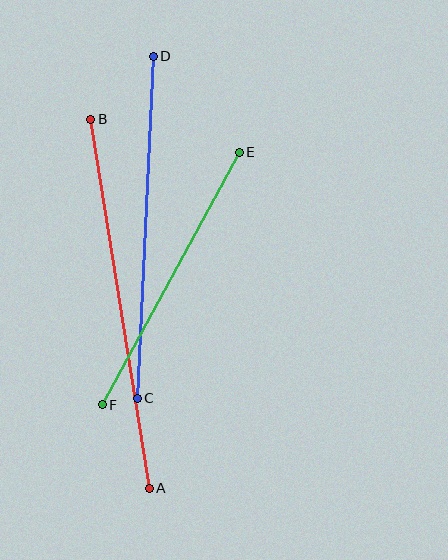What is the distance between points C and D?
The distance is approximately 342 pixels.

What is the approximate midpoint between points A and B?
The midpoint is at approximately (120, 304) pixels.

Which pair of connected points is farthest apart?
Points A and B are farthest apart.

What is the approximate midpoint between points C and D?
The midpoint is at approximately (145, 227) pixels.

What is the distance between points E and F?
The distance is approximately 287 pixels.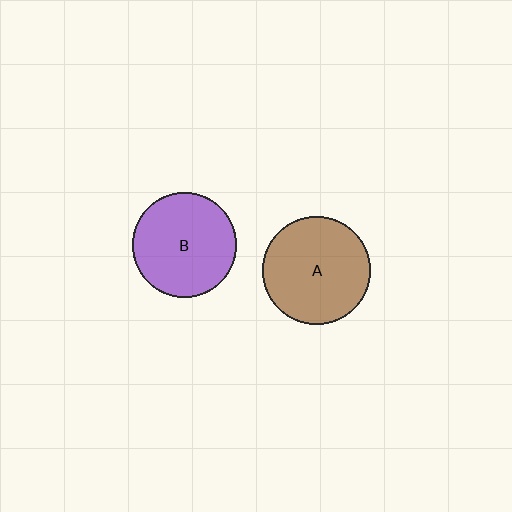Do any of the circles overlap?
No, none of the circles overlap.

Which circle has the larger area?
Circle A (brown).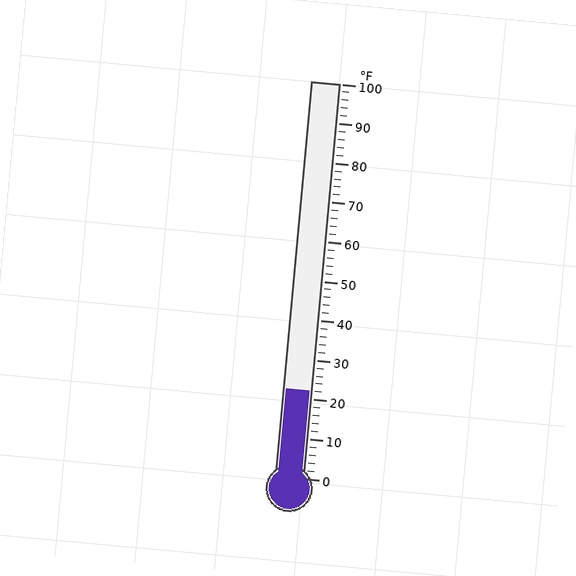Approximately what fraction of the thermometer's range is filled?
The thermometer is filled to approximately 20% of its range.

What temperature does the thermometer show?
The thermometer shows approximately 22°F.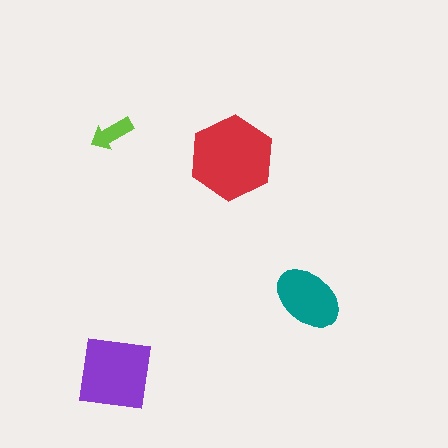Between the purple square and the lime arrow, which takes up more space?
The purple square.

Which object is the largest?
The red hexagon.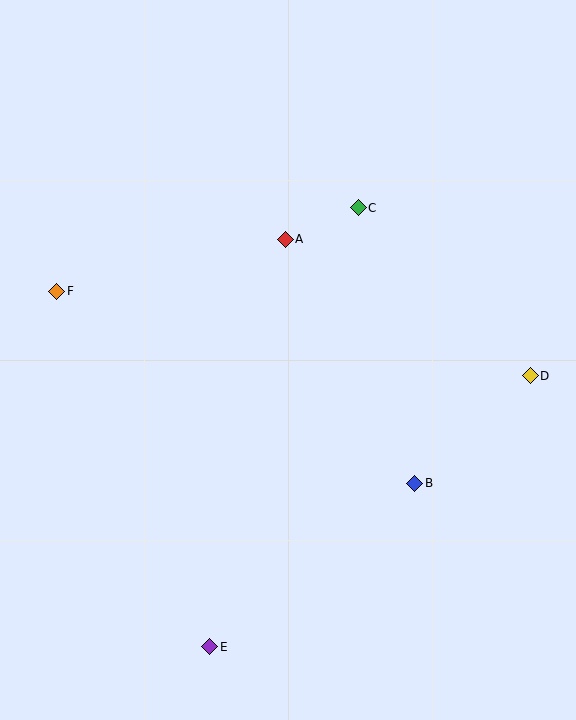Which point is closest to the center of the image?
Point A at (285, 239) is closest to the center.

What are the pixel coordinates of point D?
Point D is at (530, 376).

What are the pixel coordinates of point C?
Point C is at (358, 208).